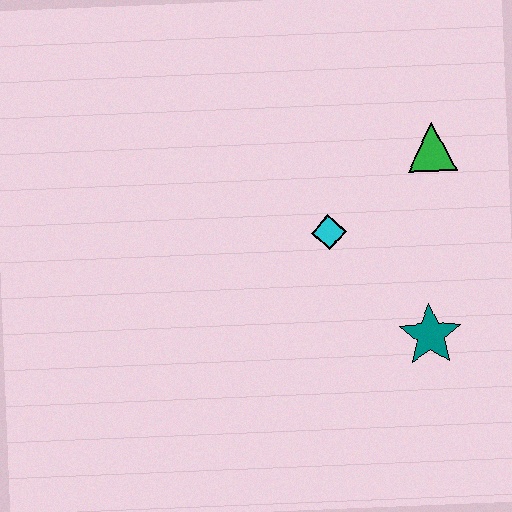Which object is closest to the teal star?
The cyan diamond is closest to the teal star.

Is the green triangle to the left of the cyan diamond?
No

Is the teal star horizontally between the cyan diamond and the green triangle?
Yes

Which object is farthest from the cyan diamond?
The teal star is farthest from the cyan diamond.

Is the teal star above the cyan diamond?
No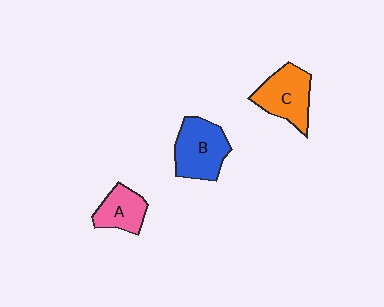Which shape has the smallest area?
Shape A (pink).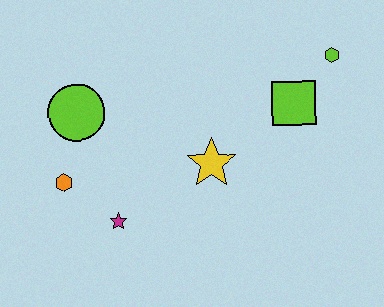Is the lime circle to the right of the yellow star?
No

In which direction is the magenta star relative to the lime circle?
The magenta star is below the lime circle.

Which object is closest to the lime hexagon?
The lime square is closest to the lime hexagon.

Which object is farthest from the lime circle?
The lime hexagon is farthest from the lime circle.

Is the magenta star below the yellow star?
Yes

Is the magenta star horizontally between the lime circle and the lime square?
Yes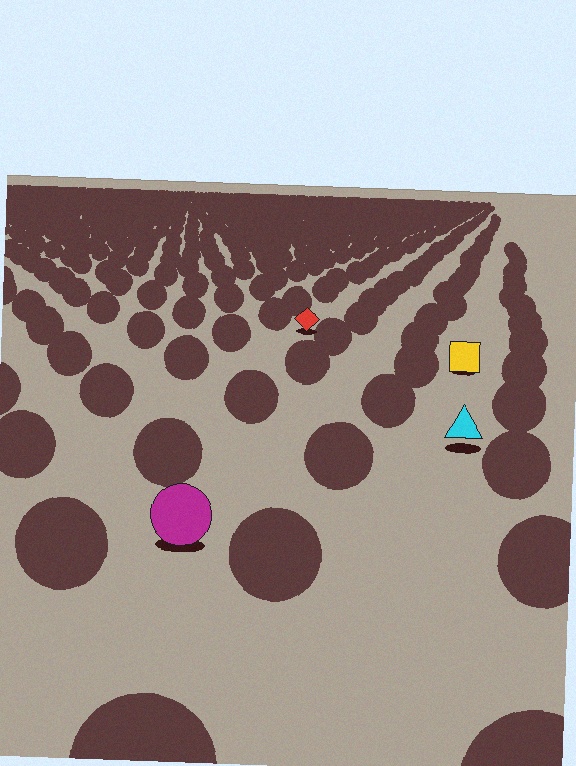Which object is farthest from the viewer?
The red diamond is farthest from the viewer. It appears smaller and the ground texture around it is denser.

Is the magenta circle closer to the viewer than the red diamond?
Yes. The magenta circle is closer — you can tell from the texture gradient: the ground texture is coarser near it.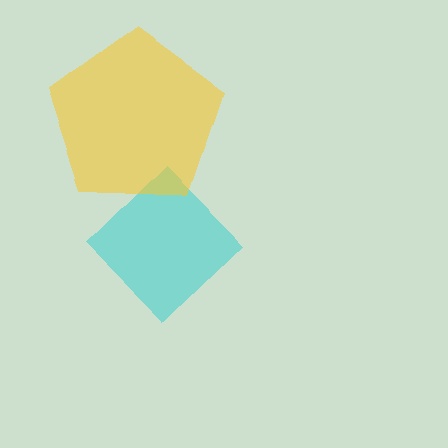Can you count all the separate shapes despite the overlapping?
Yes, there are 2 separate shapes.